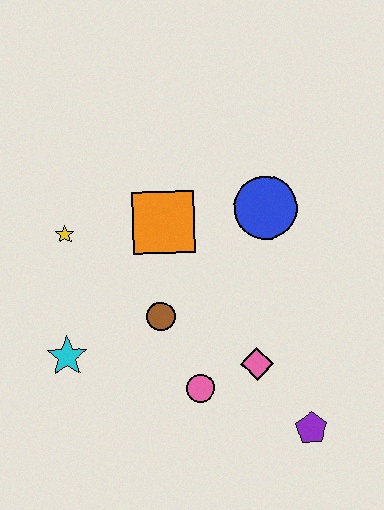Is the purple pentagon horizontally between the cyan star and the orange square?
No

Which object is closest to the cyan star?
The brown circle is closest to the cyan star.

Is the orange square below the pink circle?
No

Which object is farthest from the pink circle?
The yellow star is farthest from the pink circle.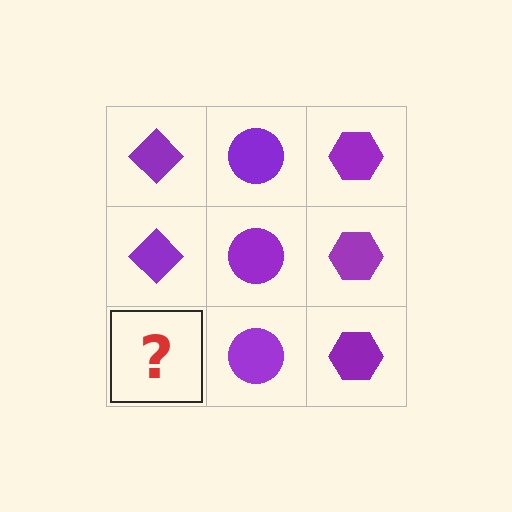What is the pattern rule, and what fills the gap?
The rule is that each column has a consistent shape. The gap should be filled with a purple diamond.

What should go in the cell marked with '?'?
The missing cell should contain a purple diamond.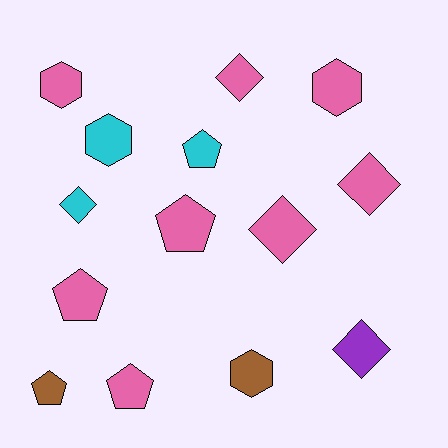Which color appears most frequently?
Pink, with 8 objects.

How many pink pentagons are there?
There are 3 pink pentagons.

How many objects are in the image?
There are 14 objects.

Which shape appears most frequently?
Pentagon, with 5 objects.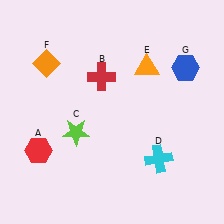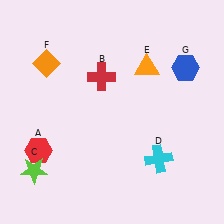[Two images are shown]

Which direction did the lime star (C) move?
The lime star (C) moved left.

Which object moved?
The lime star (C) moved left.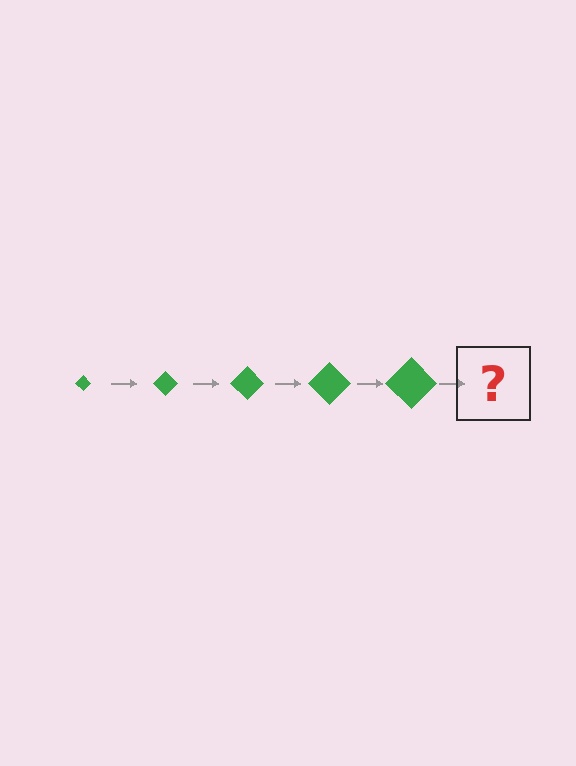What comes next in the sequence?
The next element should be a green diamond, larger than the previous one.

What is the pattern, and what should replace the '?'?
The pattern is that the diamond gets progressively larger each step. The '?' should be a green diamond, larger than the previous one.